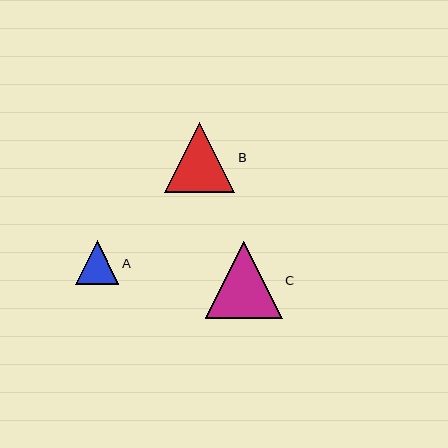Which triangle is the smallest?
Triangle A is the smallest with a size of approximately 43 pixels.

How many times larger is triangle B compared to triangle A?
Triangle B is approximately 1.6 times the size of triangle A.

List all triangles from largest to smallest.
From largest to smallest: C, B, A.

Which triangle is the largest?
Triangle C is the largest with a size of approximately 77 pixels.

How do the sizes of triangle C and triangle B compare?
Triangle C and triangle B are approximately the same size.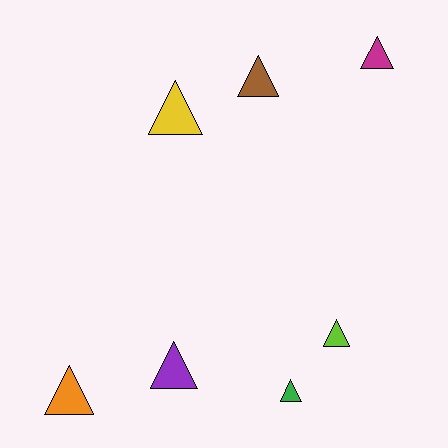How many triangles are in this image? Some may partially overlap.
There are 7 triangles.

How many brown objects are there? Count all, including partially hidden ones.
There is 1 brown object.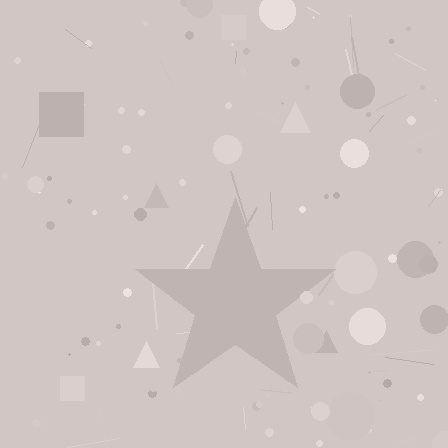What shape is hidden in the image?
A star is hidden in the image.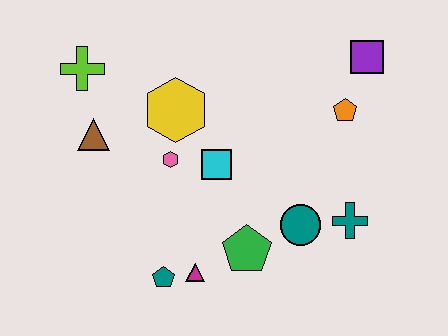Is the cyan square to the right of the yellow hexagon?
Yes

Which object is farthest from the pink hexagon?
The purple square is farthest from the pink hexagon.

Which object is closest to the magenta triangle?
The teal pentagon is closest to the magenta triangle.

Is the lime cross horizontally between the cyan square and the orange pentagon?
No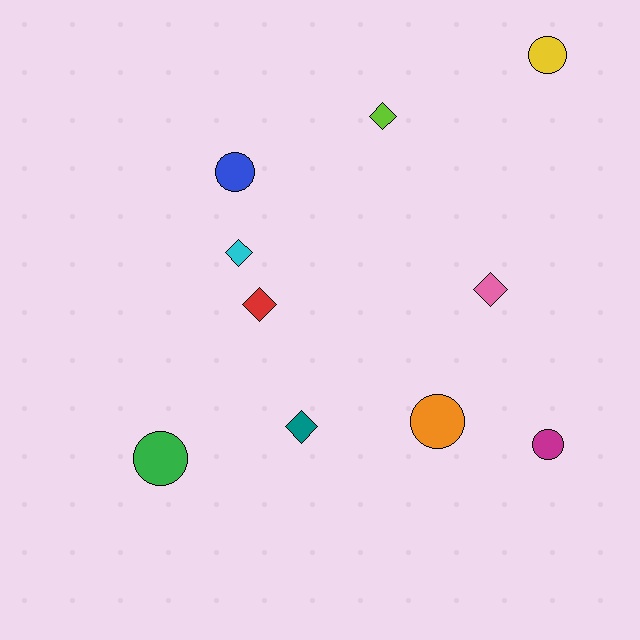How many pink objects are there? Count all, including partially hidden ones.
There is 1 pink object.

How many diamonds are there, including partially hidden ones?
There are 5 diamonds.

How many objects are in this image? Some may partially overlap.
There are 10 objects.